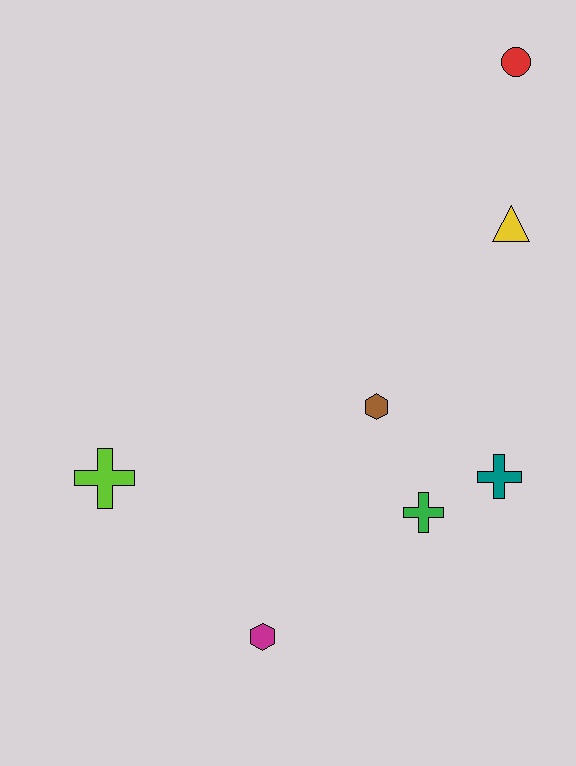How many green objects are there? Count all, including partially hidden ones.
There is 1 green object.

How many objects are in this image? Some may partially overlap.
There are 7 objects.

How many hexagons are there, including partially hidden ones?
There are 2 hexagons.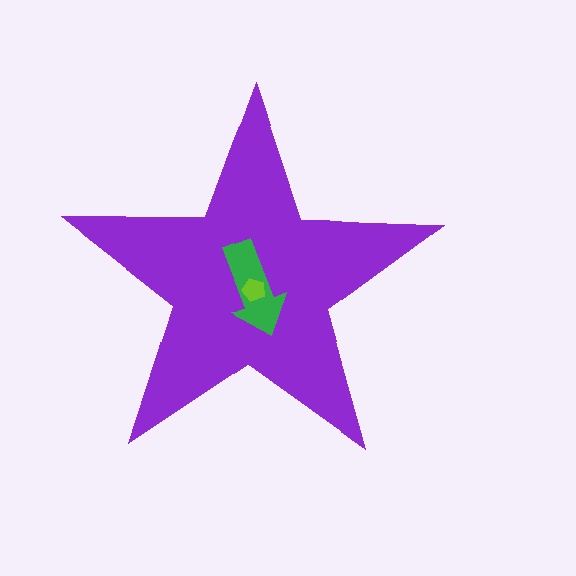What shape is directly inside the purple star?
The green arrow.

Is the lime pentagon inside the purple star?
Yes.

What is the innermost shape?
The lime pentagon.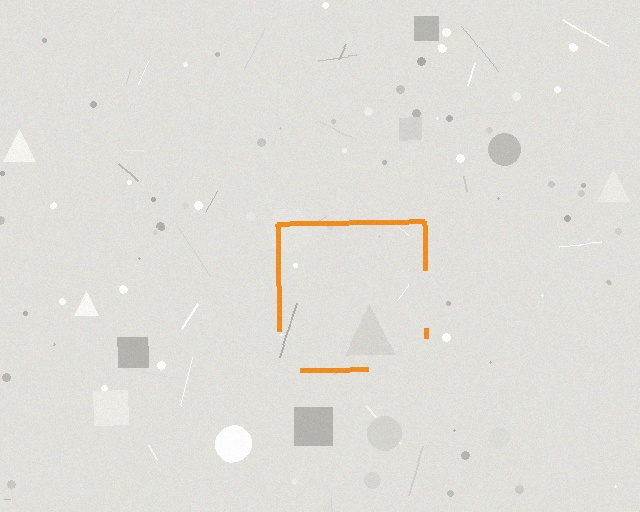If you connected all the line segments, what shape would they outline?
They would outline a square.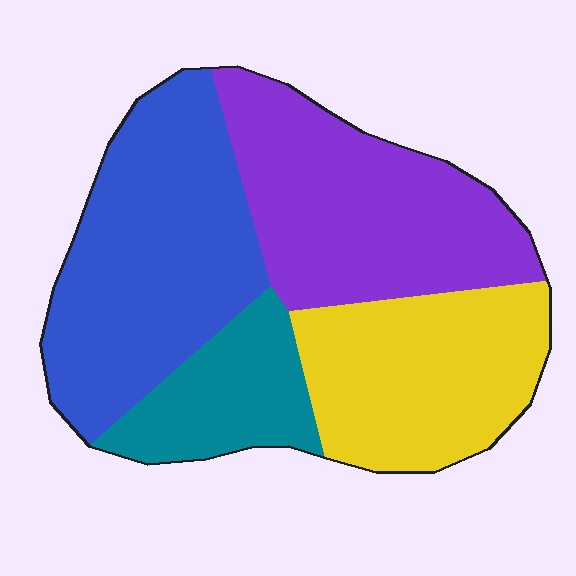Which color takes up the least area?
Teal, at roughly 15%.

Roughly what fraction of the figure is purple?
Purple takes up between a sixth and a third of the figure.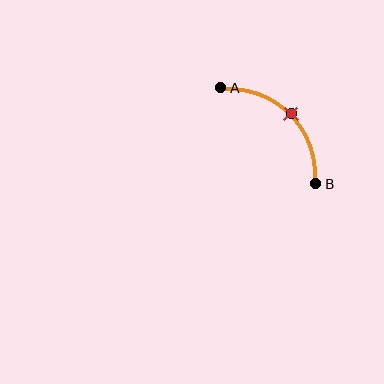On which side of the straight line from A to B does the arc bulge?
The arc bulges above and to the right of the straight line connecting A and B.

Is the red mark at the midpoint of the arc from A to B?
Yes. The red mark lies on the arc at equal arc-length from both A and B — it is the arc midpoint.